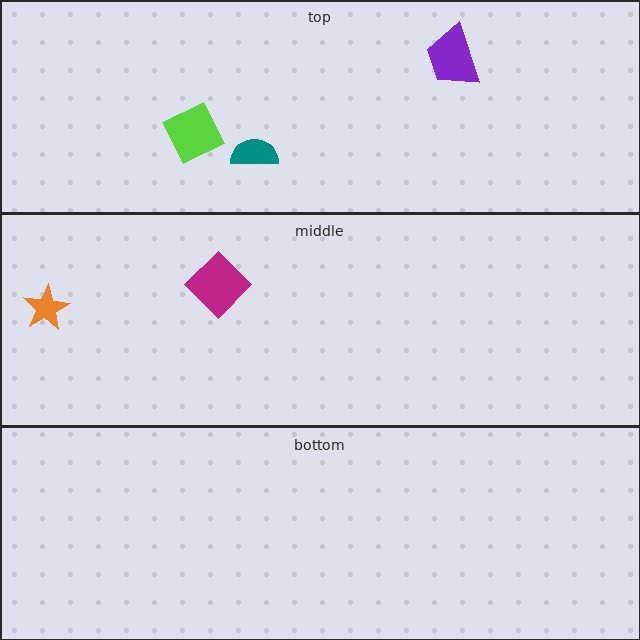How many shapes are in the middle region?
2.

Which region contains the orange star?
The middle region.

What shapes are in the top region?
The teal semicircle, the purple trapezoid, the lime square.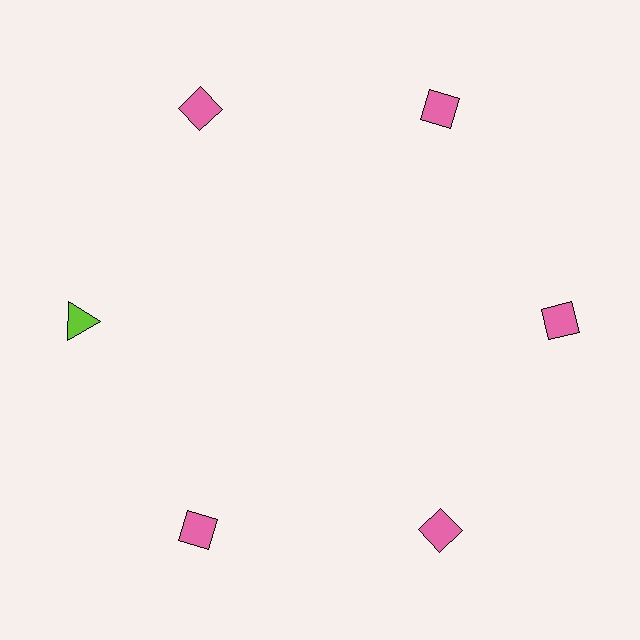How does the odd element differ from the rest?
It differs in both color (lime instead of pink) and shape (triangle instead of diamond).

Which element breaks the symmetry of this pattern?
The lime triangle at roughly the 9 o'clock position breaks the symmetry. All other shapes are pink diamonds.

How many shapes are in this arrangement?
There are 6 shapes arranged in a ring pattern.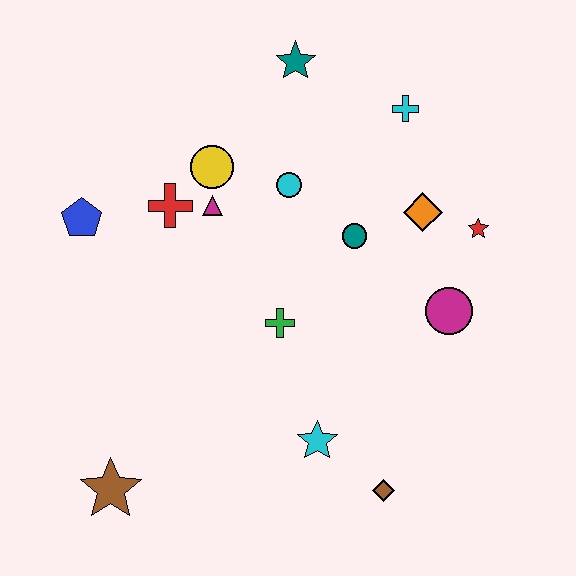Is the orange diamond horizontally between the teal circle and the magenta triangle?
No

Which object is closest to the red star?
The orange diamond is closest to the red star.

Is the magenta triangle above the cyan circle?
No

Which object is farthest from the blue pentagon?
The brown diamond is farthest from the blue pentagon.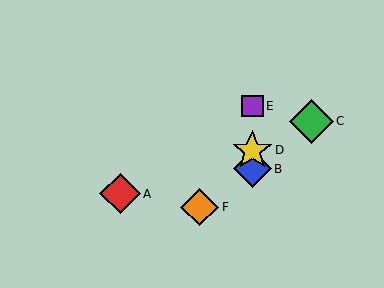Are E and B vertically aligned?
Yes, both are at x≈252.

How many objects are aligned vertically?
3 objects (B, D, E) are aligned vertically.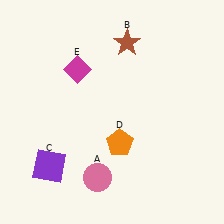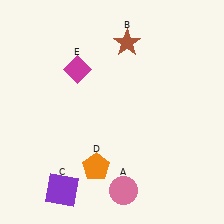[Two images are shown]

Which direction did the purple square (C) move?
The purple square (C) moved down.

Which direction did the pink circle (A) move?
The pink circle (A) moved right.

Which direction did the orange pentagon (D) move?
The orange pentagon (D) moved down.